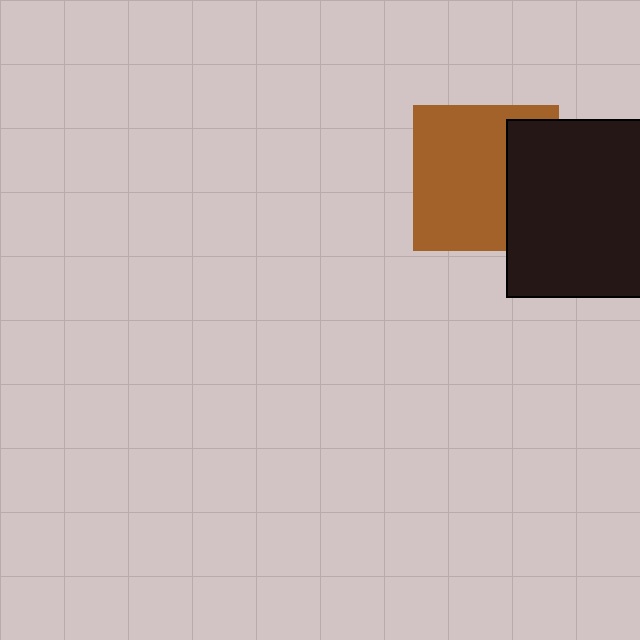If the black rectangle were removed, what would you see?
You would see the complete brown square.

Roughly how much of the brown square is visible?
Most of it is visible (roughly 67%).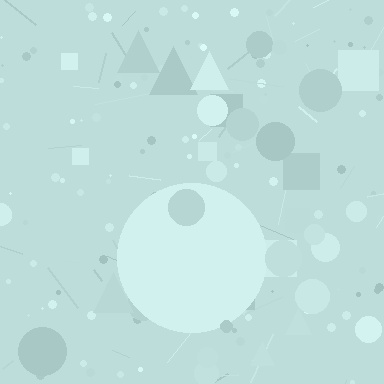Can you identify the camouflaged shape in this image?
The camouflaged shape is a circle.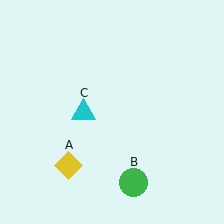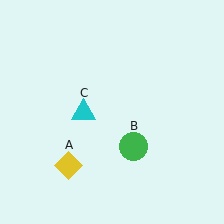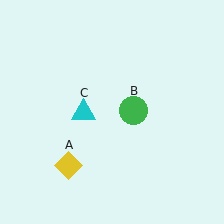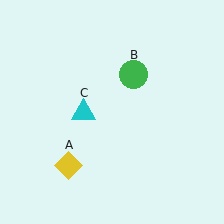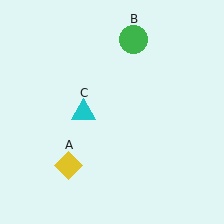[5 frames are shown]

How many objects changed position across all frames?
1 object changed position: green circle (object B).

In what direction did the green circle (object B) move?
The green circle (object B) moved up.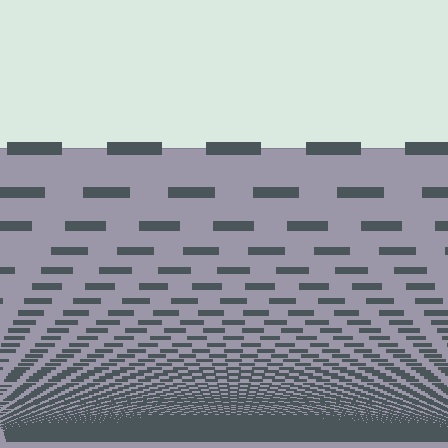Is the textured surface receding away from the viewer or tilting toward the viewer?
The surface appears to tilt toward the viewer. Texture elements get larger and sparser toward the top.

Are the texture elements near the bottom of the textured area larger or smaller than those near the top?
Smaller. The gradient is inverted — elements near the bottom are smaller and denser.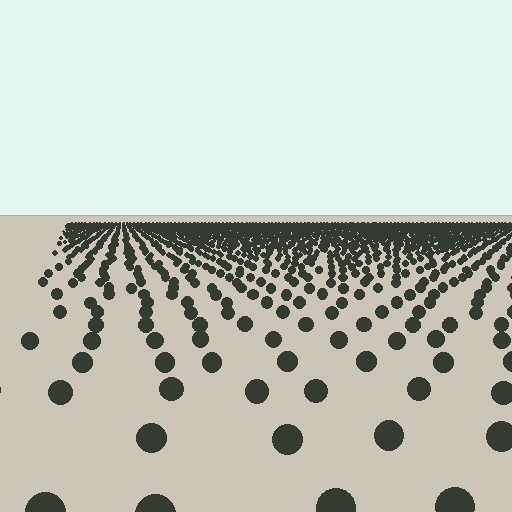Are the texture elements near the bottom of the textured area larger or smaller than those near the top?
Larger. Near the bottom, elements are closer to the viewer and appear at a bigger on-screen size.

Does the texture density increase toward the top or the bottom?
Density increases toward the top.